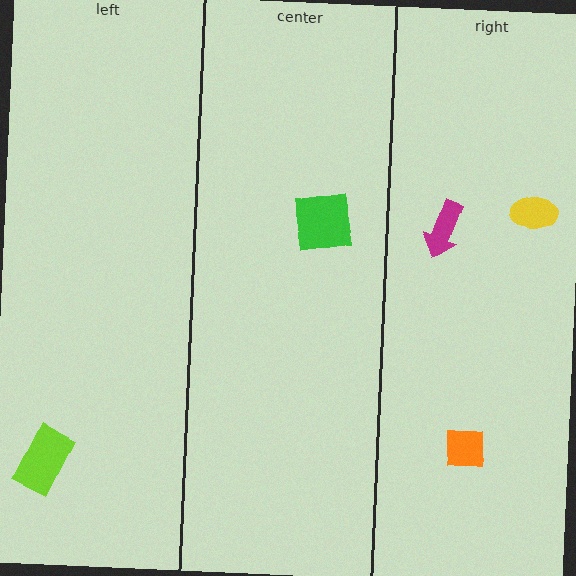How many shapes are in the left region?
1.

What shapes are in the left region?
The lime rectangle.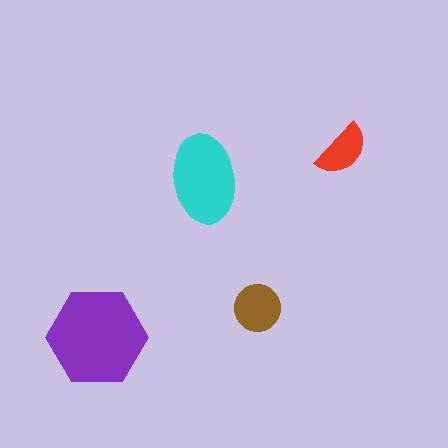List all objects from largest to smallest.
The purple hexagon, the cyan ellipse, the brown circle, the red semicircle.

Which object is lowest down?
The purple hexagon is bottommost.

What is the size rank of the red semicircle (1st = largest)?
4th.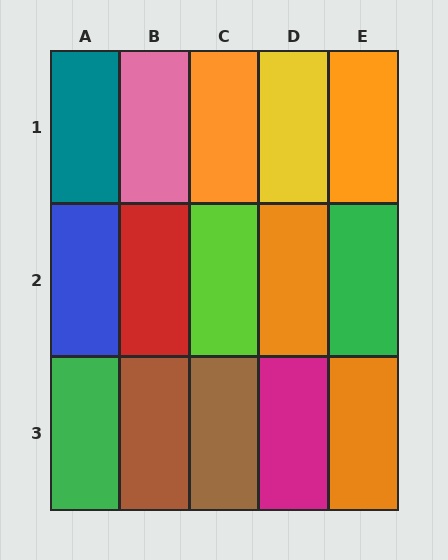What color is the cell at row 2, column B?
Red.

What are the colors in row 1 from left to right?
Teal, pink, orange, yellow, orange.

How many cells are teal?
1 cell is teal.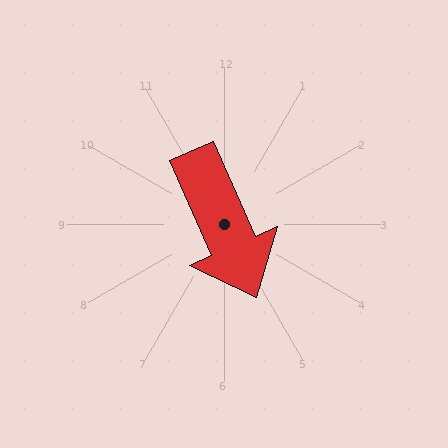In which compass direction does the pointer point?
Southeast.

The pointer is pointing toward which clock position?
Roughly 5 o'clock.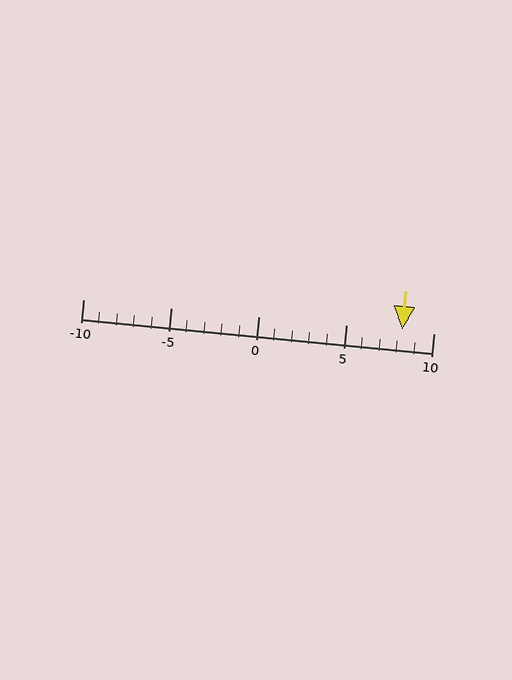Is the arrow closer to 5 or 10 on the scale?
The arrow is closer to 10.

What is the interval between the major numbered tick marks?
The major tick marks are spaced 5 units apart.